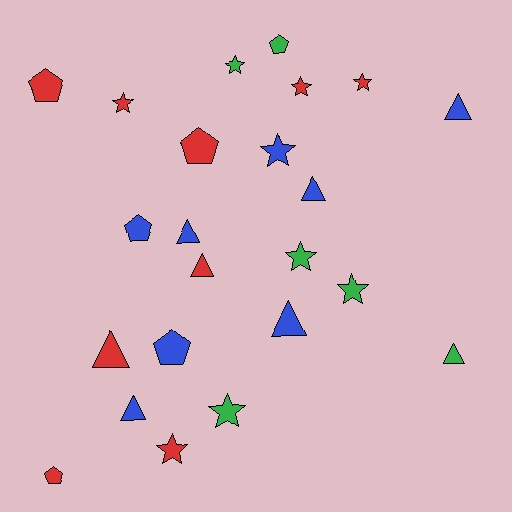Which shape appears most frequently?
Star, with 9 objects.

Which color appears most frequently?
Red, with 9 objects.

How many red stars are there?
There are 4 red stars.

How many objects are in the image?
There are 23 objects.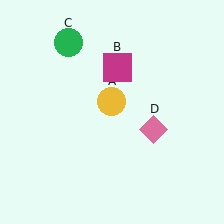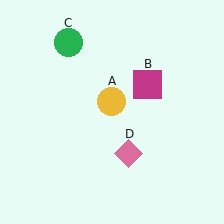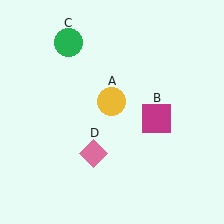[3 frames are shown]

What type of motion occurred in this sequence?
The magenta square (object B), pink diamond (object D) rotated clockwise around the center of the scene.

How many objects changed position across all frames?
2 objects changed position: magenta square (object B), pink diamond (object D).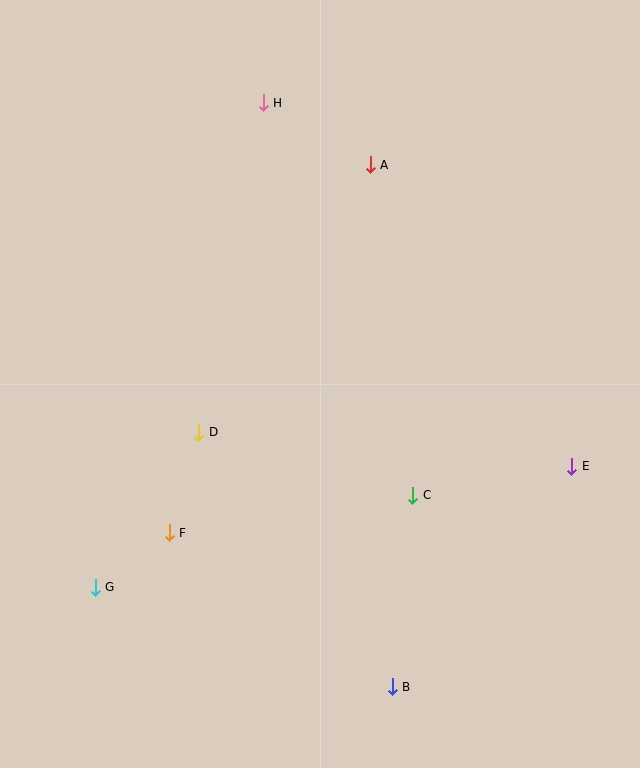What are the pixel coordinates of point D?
Point D is at (199, 432).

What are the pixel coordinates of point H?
Point H is at (263, 103).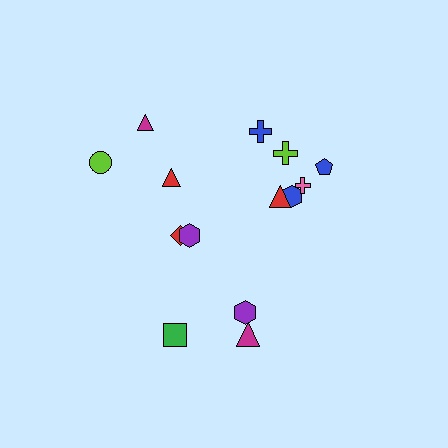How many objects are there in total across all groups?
There are 14 objects.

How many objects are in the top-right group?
There are 6 objects.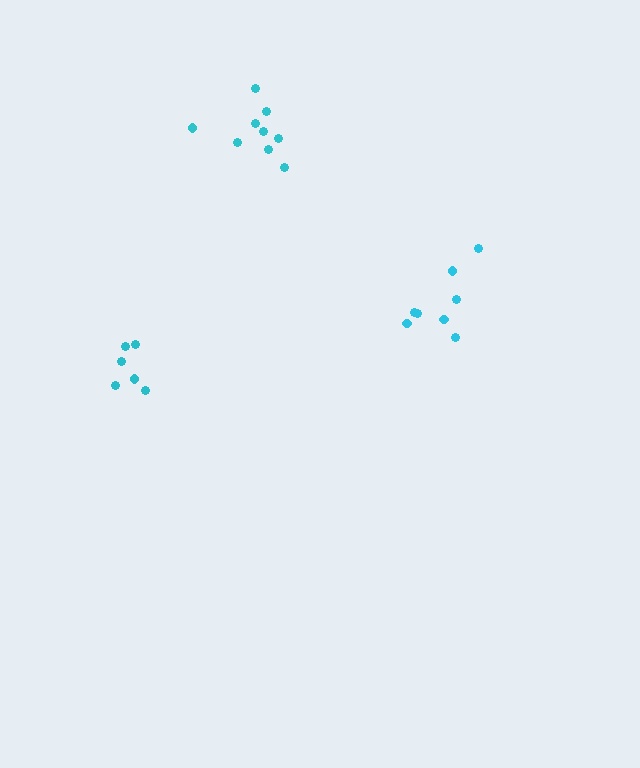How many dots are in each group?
Group 1: 9 dots, Group 2: 8 dots, Group 3: 6 dots (23 total).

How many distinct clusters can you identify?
There are 3 distinct clusters.